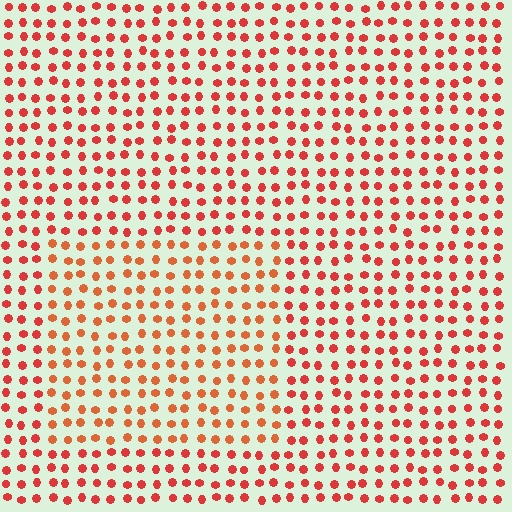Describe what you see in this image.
The image is filled with small red elements in a uniform arrangement. A rectangle-shaped region is visible where the elements are tinted to a slightly different hue, forming a subtle color boundary.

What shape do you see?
I see a rectangle.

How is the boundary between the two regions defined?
The boundary is defined purely by a slight shift in hue (about 18 degrees). Spacing, size, and orientation are identical on both sides.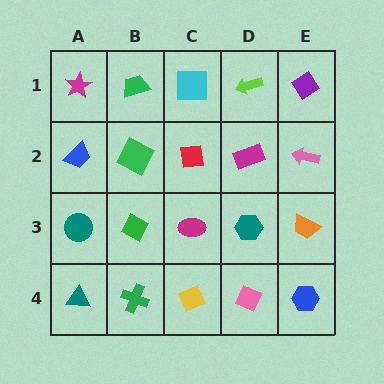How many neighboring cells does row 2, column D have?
4.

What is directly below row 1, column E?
A pink arrow.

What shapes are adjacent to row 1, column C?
A red square (row 2, column C), a green trapezoid (row 1, column B), a lime arrow (row 1, column D).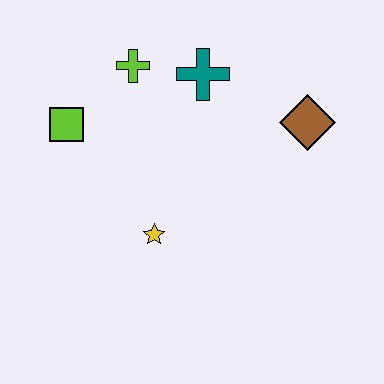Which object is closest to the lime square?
The lime cross is closest to the lime square.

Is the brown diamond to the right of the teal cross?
Yes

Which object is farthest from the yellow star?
The brown diamond is farthest from the yellow star.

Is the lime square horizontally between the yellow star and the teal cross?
No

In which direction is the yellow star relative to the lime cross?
The yellow star is below the lime cross.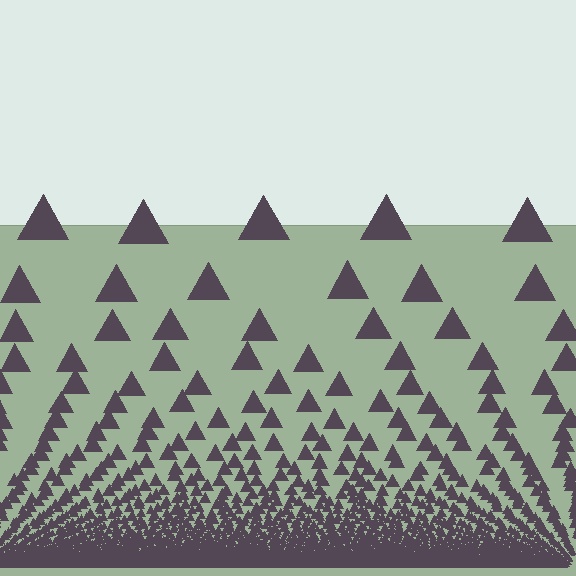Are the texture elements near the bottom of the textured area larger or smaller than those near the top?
Smaller. The gradient is inverted — elements near the bottom are smaller and denser.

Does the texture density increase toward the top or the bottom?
Density increases toward the bottom.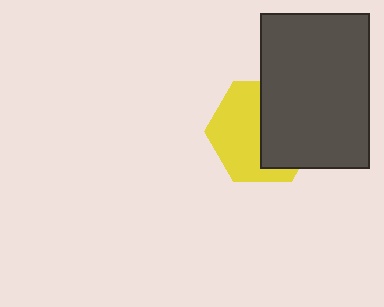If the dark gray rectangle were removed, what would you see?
You would see the complete yellow hexagon.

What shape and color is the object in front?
The object in front is a dark gray rectangle.